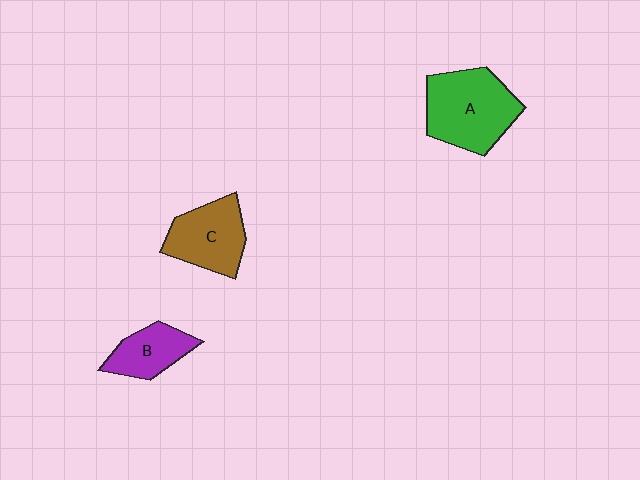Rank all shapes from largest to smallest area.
From largest to smallest: A (green), C (brown), B (purple).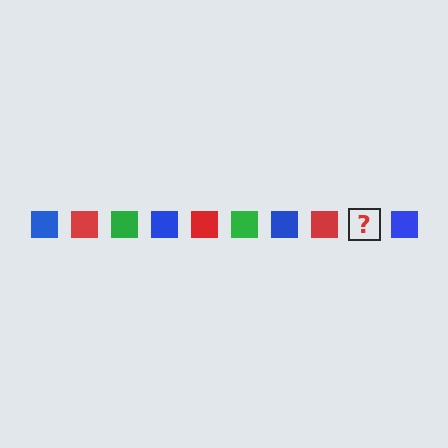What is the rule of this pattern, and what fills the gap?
The rule is that the pattern cycles through blue, red, green squares. The gap should be filled with a green square.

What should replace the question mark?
The question mark should be replaced with a green square.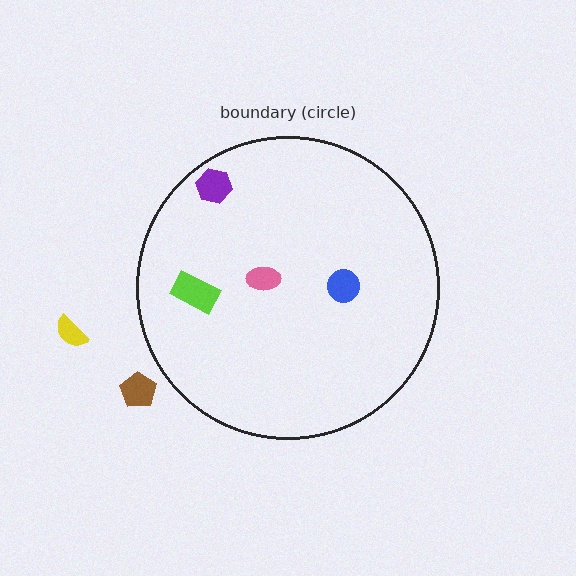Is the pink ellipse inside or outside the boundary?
Inside.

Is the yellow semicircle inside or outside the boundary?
Outside.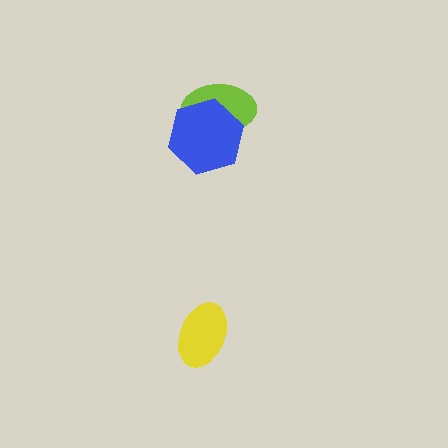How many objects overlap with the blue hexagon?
1 object overlaps with the blue hexagon.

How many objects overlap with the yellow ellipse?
0 objects overlap with the yellow ellipse.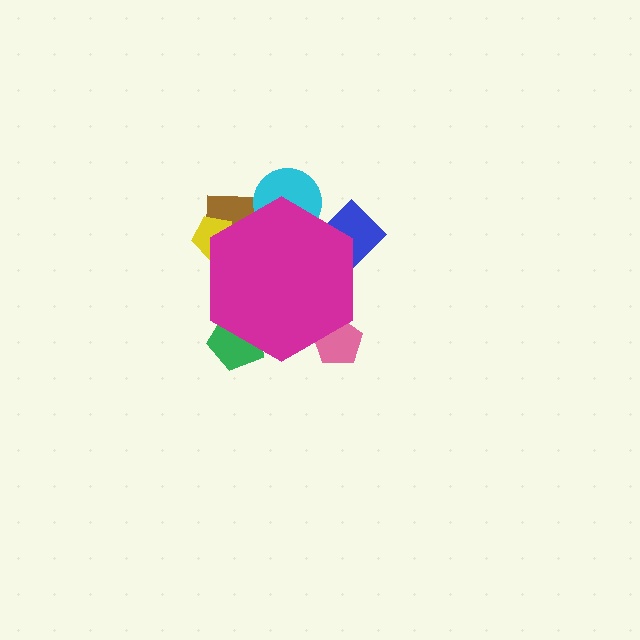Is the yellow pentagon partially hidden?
Yes, the yellow pentagon is partially hidden behind the magenta hexagon.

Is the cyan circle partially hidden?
Yes, the cyan circle is partially hidden behind the magenta hexagon.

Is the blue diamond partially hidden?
Yes, the blue diamond is partially hidden behind the magenta hexagon.